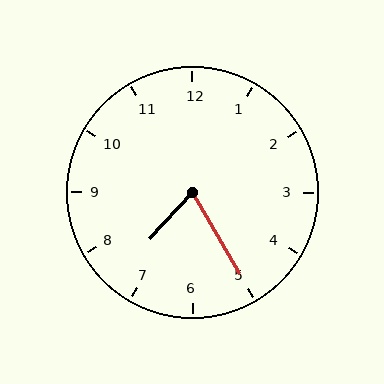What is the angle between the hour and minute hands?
Approximately 72 degrees.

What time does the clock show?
7:25.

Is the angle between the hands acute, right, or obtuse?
It is acute.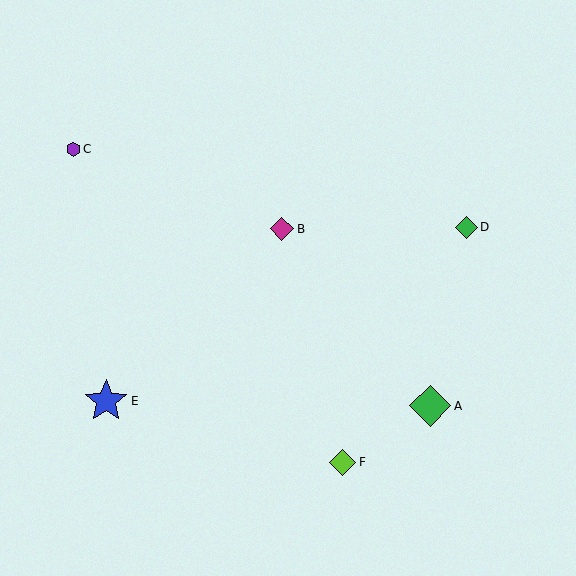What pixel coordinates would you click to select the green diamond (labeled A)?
Click at (430, 406) to select the green diamond A.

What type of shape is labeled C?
Shape C is a purple hexagon.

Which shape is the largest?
The blue star (labeled E) is the largest.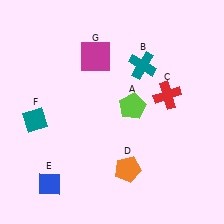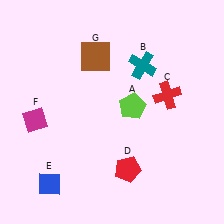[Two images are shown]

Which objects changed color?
D changed from orange to red. F changed from teal to magenta. G changed from magenta to brown.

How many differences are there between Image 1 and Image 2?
There are 3 differences between the two images.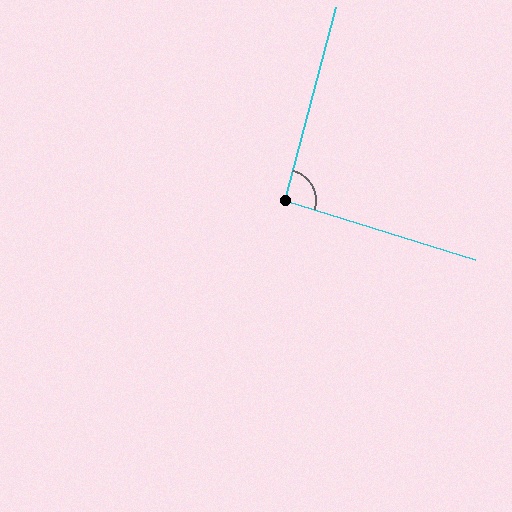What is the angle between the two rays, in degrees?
Approximately 92 degrees.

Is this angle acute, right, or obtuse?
It is approximately a right angle.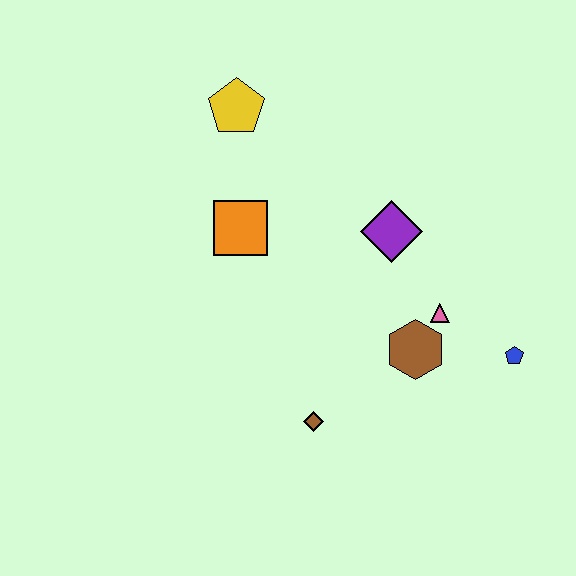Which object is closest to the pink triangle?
The brown hexagon is closest to the pink triangle.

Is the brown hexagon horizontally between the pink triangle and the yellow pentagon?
Yes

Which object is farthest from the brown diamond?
The yellow pentagon is farthest from the brown diamond.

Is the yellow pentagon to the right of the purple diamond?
No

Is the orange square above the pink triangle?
Yes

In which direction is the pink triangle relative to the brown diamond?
The pink triangle is to the right of the brown diamond.